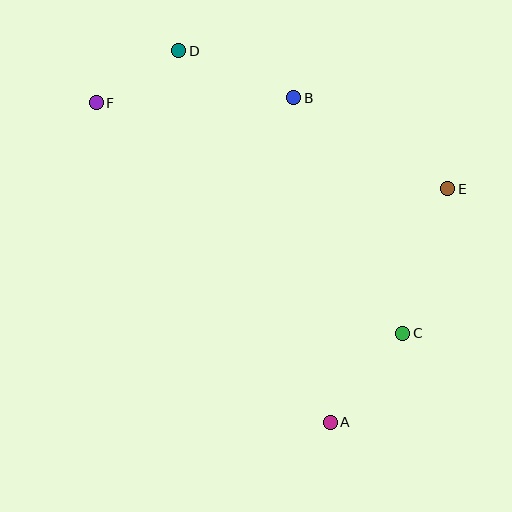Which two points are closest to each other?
Points D and F are closest to each other.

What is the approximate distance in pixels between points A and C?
The distance between A and C is approximately 115 pixels.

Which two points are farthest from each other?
Points A and D are farthest from each other.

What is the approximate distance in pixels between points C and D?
The distance between C and D is approximately 361 pixels.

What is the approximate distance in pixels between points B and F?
The distance between B and F is approximately 197 pixels.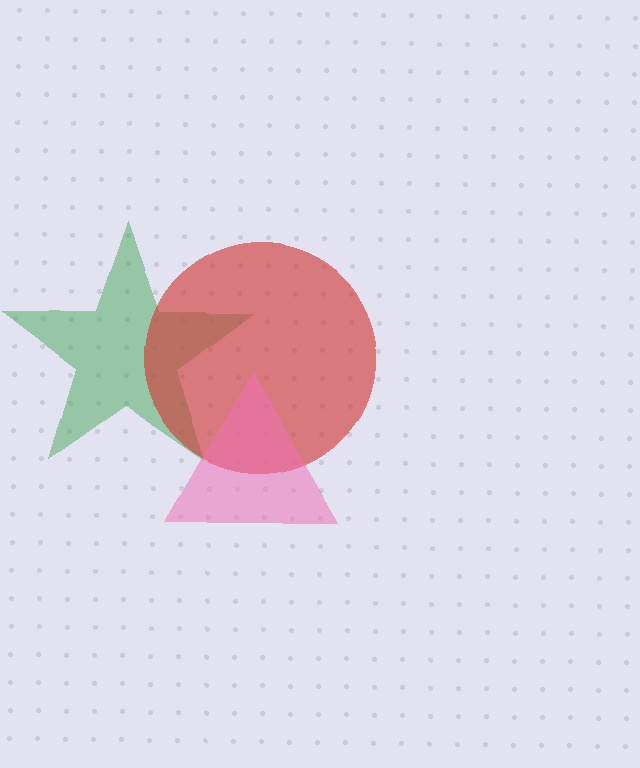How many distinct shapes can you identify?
There are 3 distinct shapes: a green star, a red circle, a pink triangle.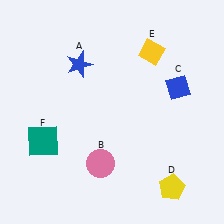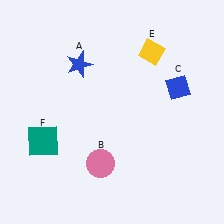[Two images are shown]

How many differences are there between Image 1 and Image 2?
There is 1 difference between the two images.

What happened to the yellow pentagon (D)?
The yellow pentagon (D) was removed in Image 2. It was in the bottom-right area of Image 1.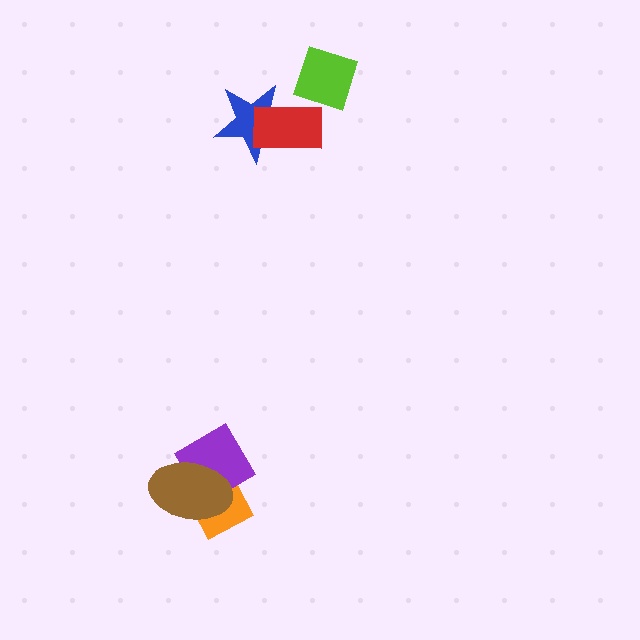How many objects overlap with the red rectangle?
2 objects overlap with the red rectangle.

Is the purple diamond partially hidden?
Yes, it is partially covered by another shape.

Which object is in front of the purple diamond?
The brown ellipse is in front of the purple diamond.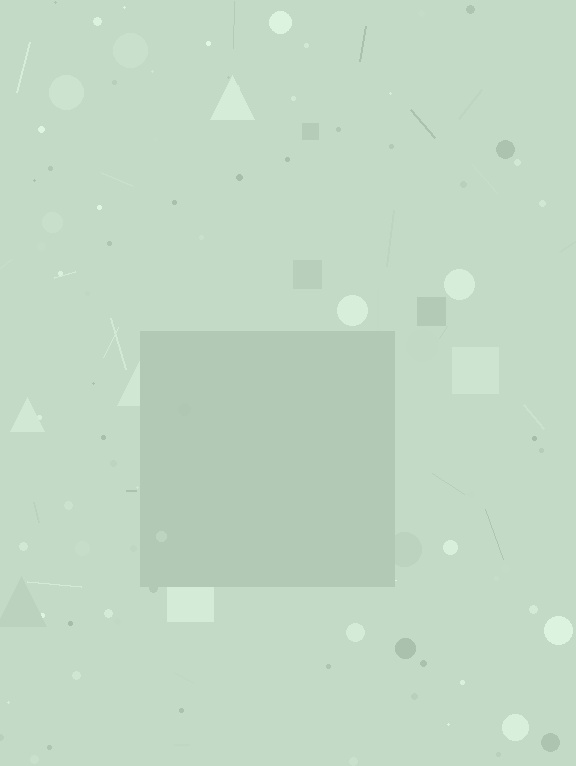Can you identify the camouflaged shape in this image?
The camouflaged shape is a square.